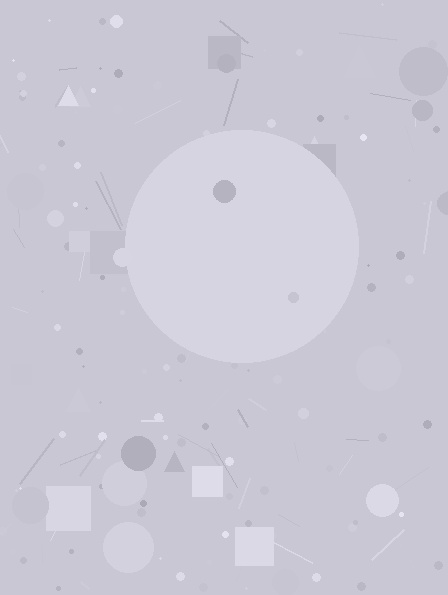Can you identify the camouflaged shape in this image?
The camouflaged shape is a circle.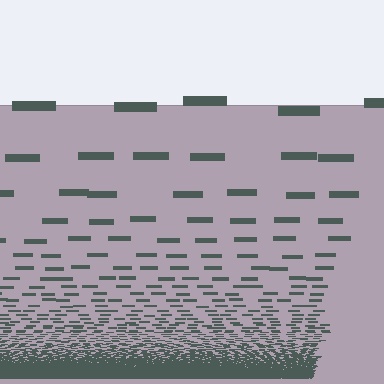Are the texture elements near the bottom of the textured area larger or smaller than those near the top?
Smaller. The gradient is inverted — elements near the bottom are smaller and denser.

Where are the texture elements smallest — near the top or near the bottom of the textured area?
Near the bottom.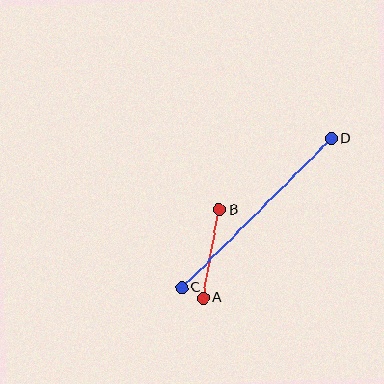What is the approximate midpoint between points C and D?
The midpoint is at approximately (257, 213) pixels.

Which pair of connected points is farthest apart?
Points C and D are farthest apart.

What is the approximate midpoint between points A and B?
The midpoint is at approximately (211, 254) pixels.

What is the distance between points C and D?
The distance is approximately 211 pixels.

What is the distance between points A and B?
The distance is approximately 90 pixels.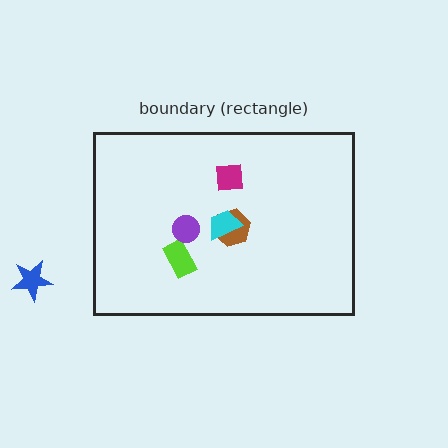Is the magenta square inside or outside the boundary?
Inside.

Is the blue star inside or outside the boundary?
Outside.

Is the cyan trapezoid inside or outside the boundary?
Inside.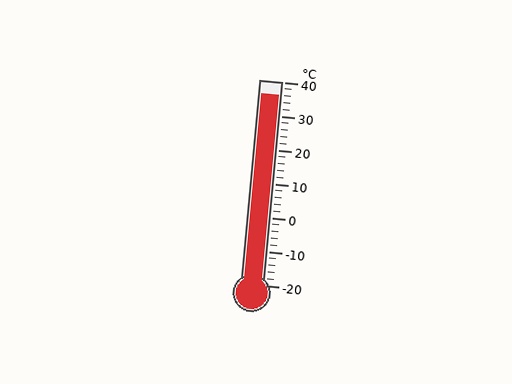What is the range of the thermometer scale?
The thermometer scale ranges from -20°C to 40°C.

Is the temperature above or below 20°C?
The temperature is above 20°C.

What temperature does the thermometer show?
The thermometer shows approximately 36°C.